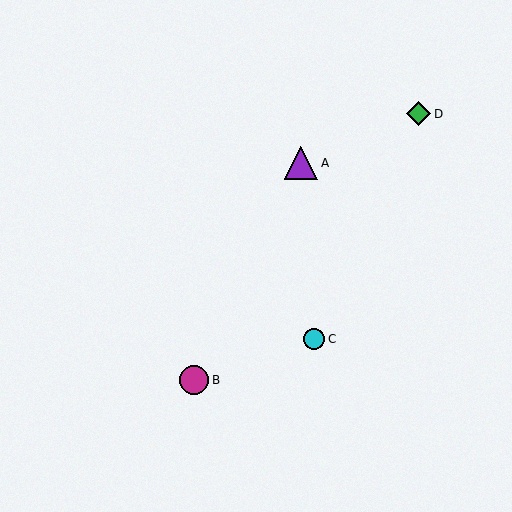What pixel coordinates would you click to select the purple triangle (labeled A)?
Click at (301, 163) to select the purple triangle A.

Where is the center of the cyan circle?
The center of the cyan circle is at (314, 339).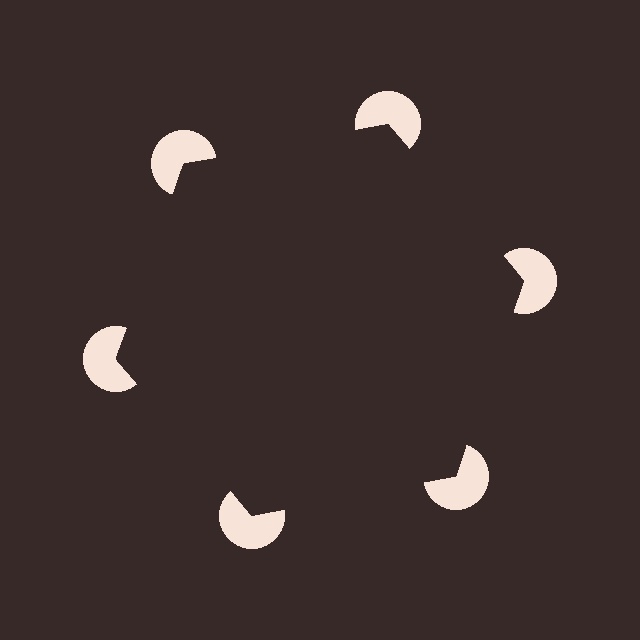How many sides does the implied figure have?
6 sides.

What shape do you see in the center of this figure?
An illusory hexagon — its edges are inferred from the aligned wedge cuts in the pac-man discs, not physically drawn.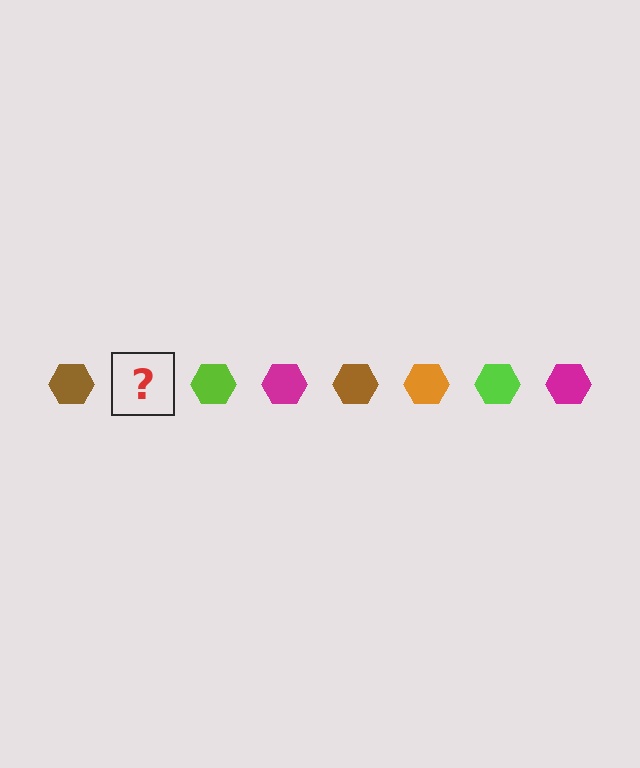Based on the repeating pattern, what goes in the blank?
The blank should be an orange hexagon.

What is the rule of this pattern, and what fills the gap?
The rule is that the pattern cycles through brown, orange, lime, magenta hexagons. The gap should be filled with an orange hexagon.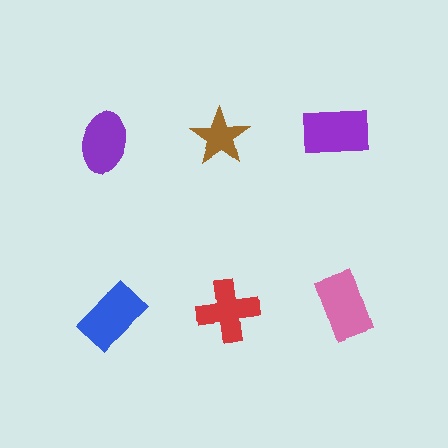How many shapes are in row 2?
3 shapes.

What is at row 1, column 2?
A brown star.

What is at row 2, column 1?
A blue rectangle.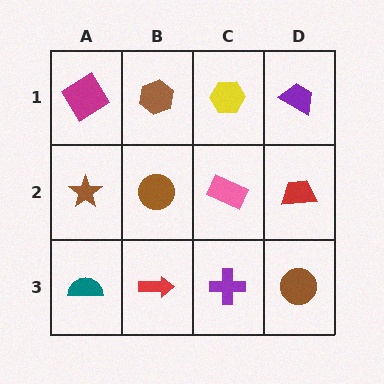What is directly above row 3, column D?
A red trapezoid.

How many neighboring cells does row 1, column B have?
3.